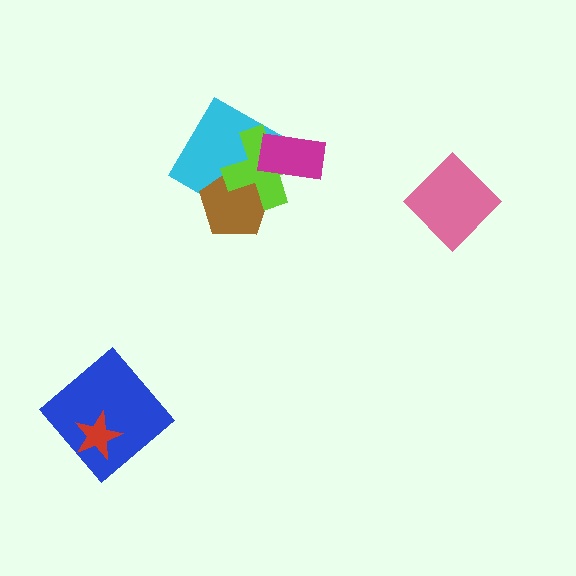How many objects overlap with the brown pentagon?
2 objects overlap with the brown pentagon.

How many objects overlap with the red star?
1 object overlaps with the red star.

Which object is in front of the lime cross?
The magenta rectangle is in front of the lime cross.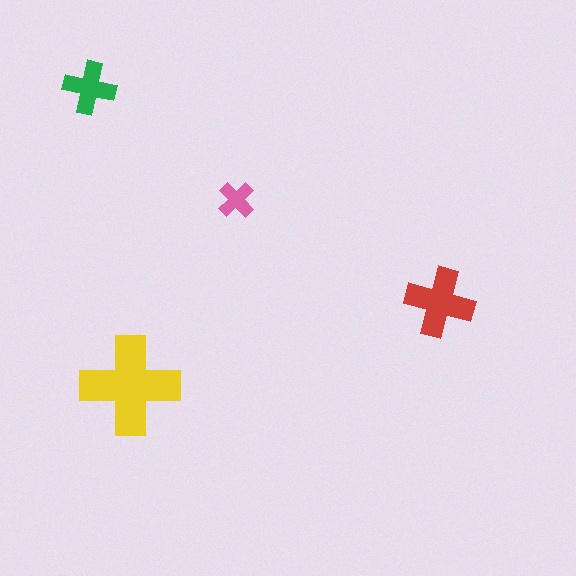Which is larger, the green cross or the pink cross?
The green one.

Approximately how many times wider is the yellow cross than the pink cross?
About 2.5 times wider.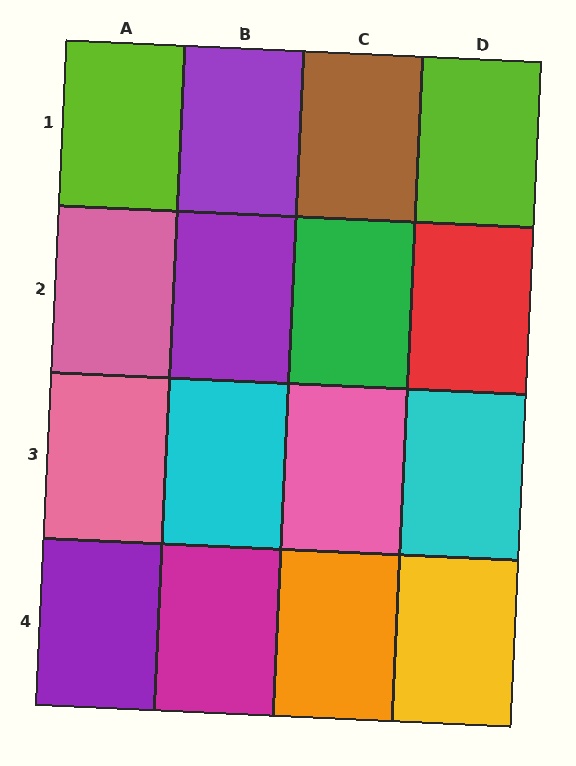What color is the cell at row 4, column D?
Yellow.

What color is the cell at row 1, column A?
Lime.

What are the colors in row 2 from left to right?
Pink, purple, green, red.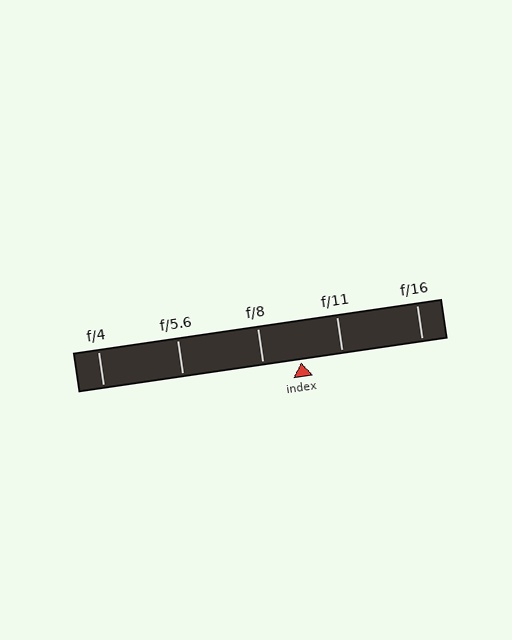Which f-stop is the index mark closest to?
The index mark is closest to f/8.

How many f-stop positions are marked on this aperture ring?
There are 5 f-stop positions marked.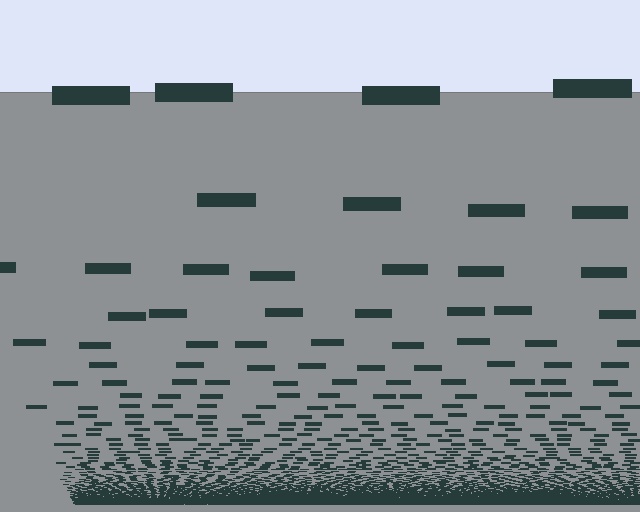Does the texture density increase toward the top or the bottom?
Density increases toward the bottom.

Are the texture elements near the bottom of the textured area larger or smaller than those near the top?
Smaller. The gradient is inverted — elements near the bottom are smaller and denser.